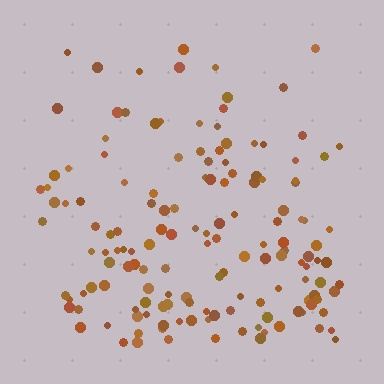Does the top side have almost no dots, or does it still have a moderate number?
Still a moderate number, just noticeably fewer than the bottom.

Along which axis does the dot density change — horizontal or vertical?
Vertical.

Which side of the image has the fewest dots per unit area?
The top.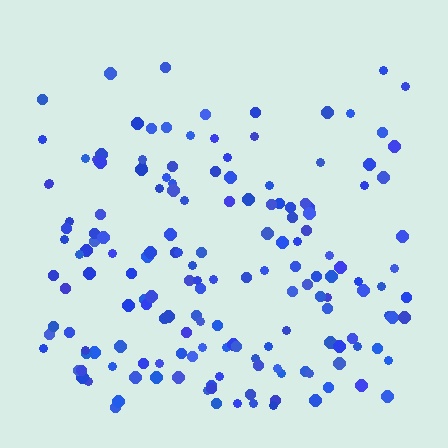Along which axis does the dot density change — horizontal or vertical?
Vertical.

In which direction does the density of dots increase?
From top to bottom, with the bottom side densest.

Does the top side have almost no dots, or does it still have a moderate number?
Still a moderate number, just noticeably fewer than the bottom.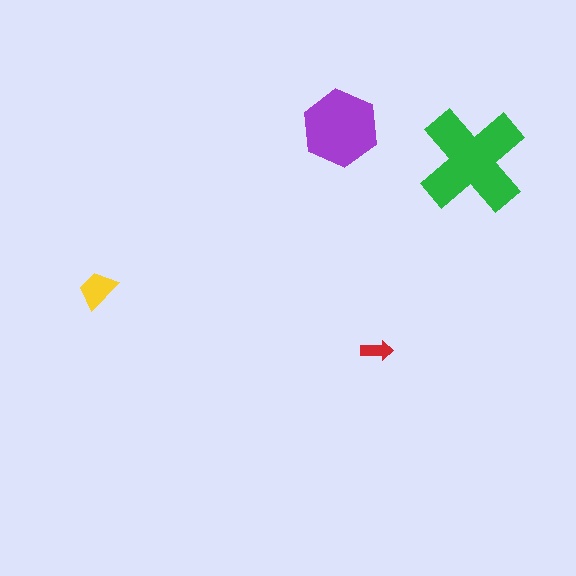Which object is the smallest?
The red arrow.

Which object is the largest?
The green cross.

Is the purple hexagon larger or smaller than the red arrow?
Larger.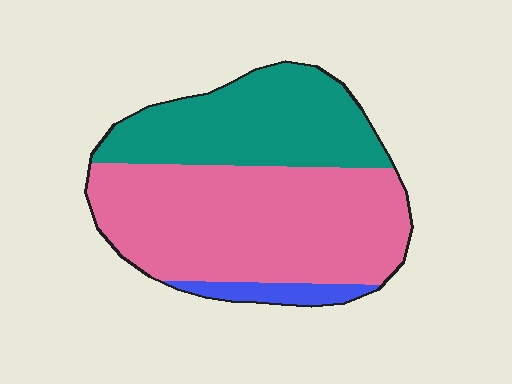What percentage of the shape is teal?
Teal takes up about one third (1/3) of the shape.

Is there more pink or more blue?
Pink.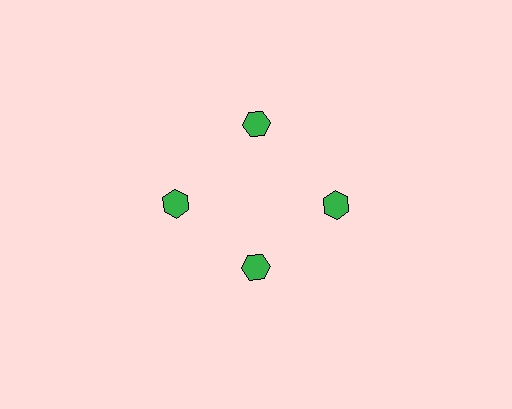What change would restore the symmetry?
The symmetry would be restored by moving it outward, back onto the ring so that all 4 hexagons sit at equal angles and equal distance from the center.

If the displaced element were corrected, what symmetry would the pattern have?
It would have 4-fold rotational symmetry — the pattern would map onto itself every 90 degrees.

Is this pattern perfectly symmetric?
No. The 4 green hexagons are arranged in a ring, but one element near the 6 o'clock position is pulled inward toward the center, breaking the 4-fold rotational symmetry.